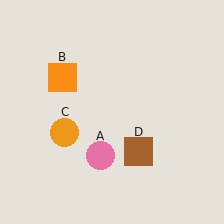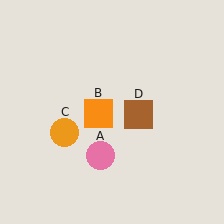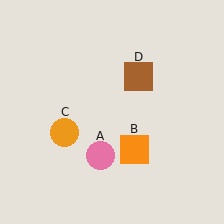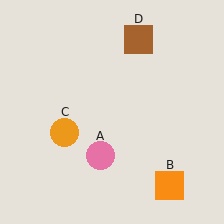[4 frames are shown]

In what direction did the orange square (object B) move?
The orange square (object B) moved down and to the right.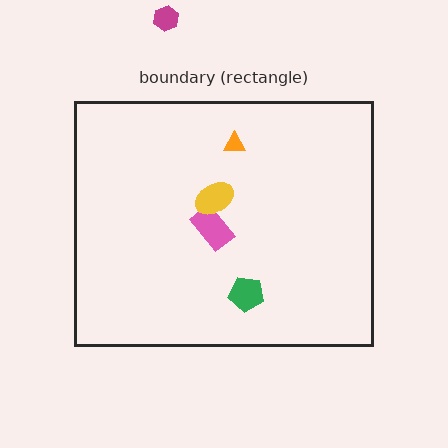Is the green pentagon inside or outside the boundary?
Inside.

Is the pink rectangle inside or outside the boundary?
Inside.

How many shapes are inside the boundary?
4 inside, 1 outside.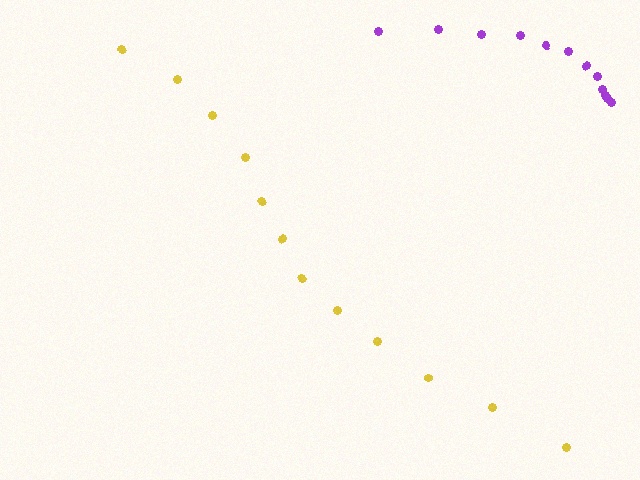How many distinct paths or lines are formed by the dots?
There are 2 distinct paths.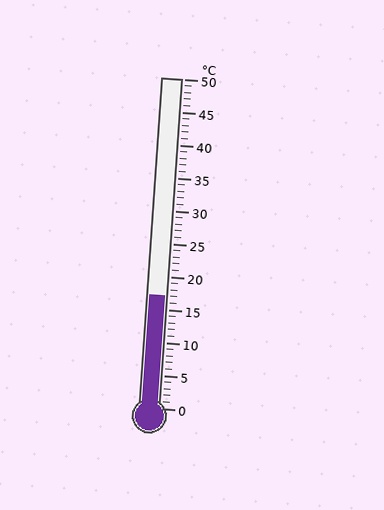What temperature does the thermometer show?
The thermometer shows approximately 17°C.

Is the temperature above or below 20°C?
The temperature is below 20°C.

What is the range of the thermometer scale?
The thermometer scale ranges from 0°C to 50°C.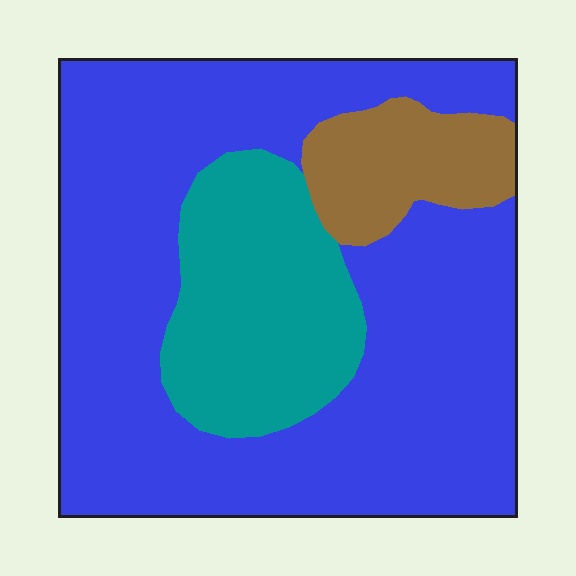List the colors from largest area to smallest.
From largest to smallest: blue, teal, brown.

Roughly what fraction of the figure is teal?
Teal takes up between a sixth and a third of the figure.